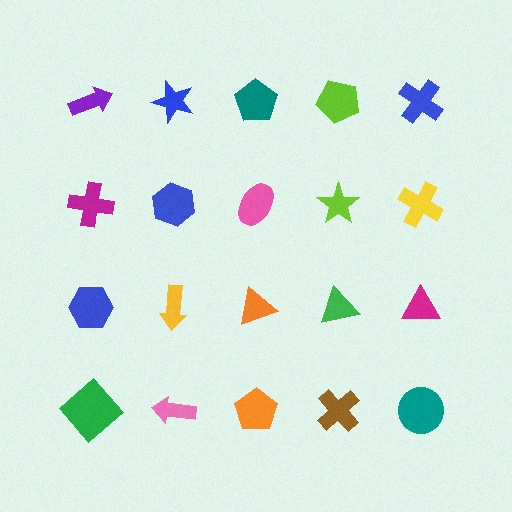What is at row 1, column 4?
A lime pentagon.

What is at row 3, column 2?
A yellow arrow.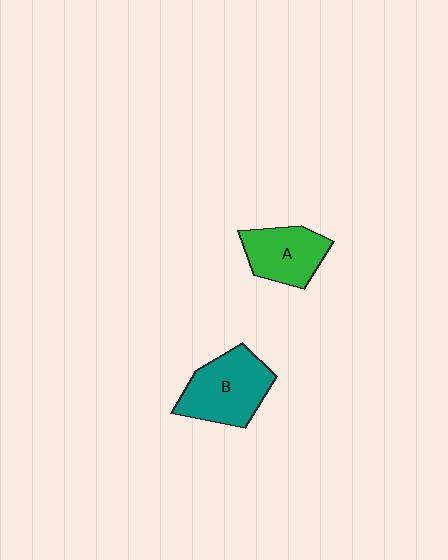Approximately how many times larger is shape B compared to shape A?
Approximately 1.3 times.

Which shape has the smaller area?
Shape A (green).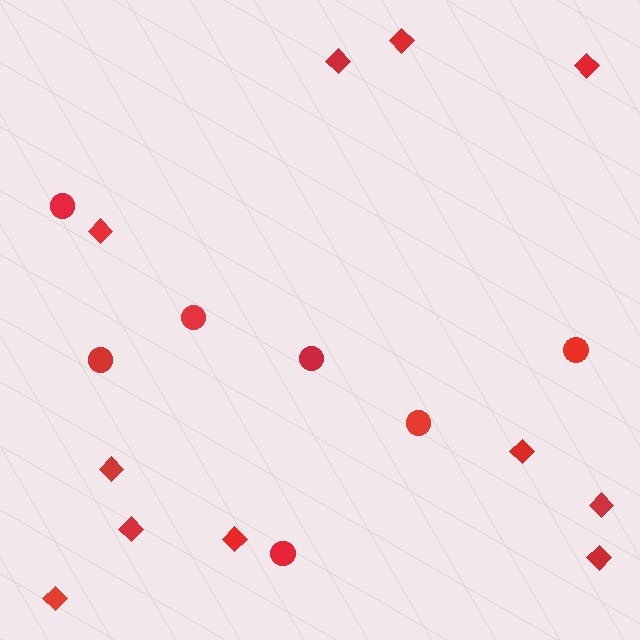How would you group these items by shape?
There are 2 groups: one group of diamonds (11) and one group of circles (7).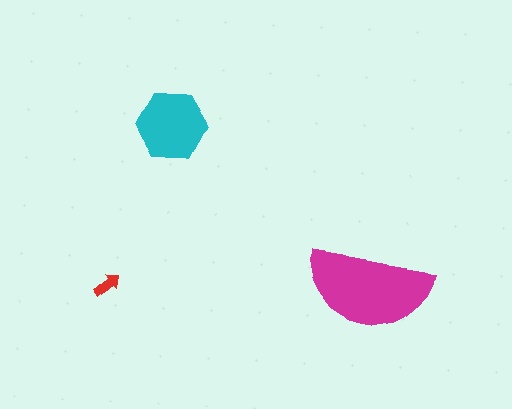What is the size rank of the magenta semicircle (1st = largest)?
1st.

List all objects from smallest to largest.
The red arrow, the cyan hexagon, the magenta semicircle.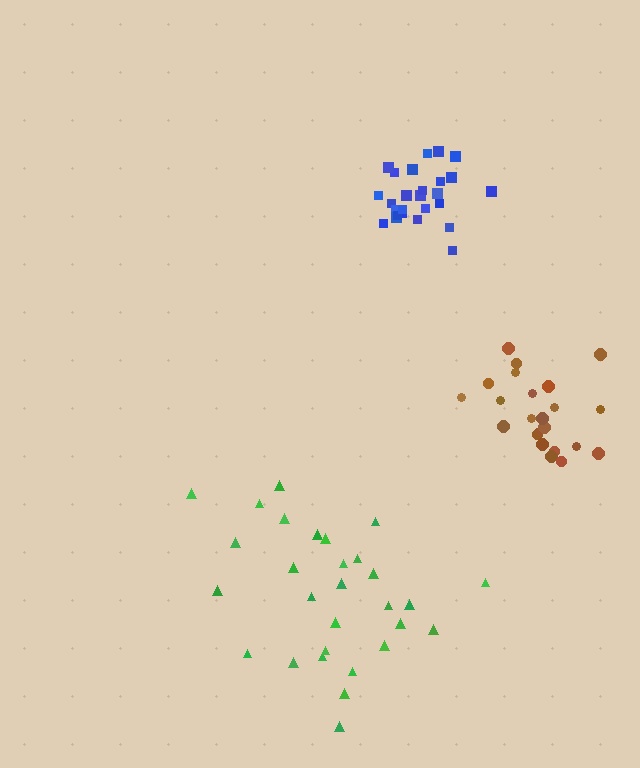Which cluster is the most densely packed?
Blue.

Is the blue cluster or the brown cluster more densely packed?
Blue.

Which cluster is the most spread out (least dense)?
Green.